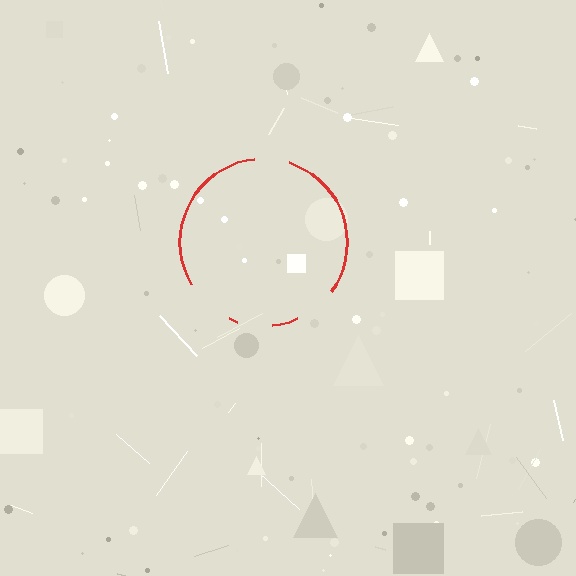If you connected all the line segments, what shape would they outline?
They would outline a circle.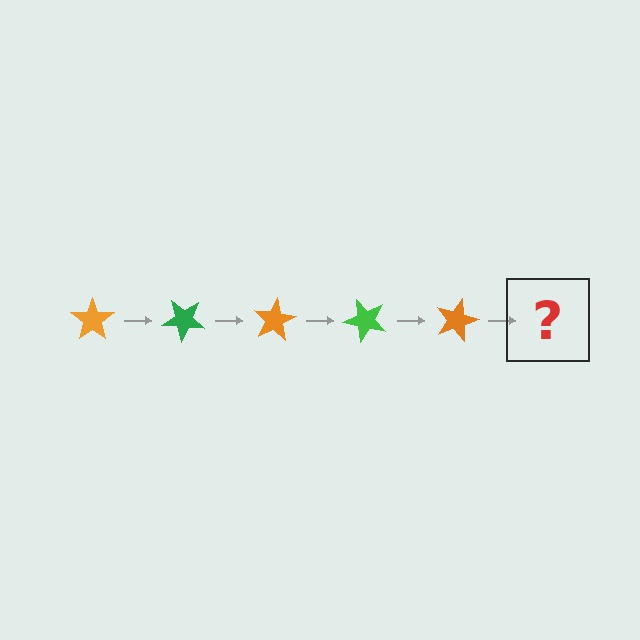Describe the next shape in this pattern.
It should be a green star, rotated 200 degrees from the start.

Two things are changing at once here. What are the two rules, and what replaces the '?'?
The two rules are that it rotates 40 degrees each step and the color cycles through orange and green. The '?' should be a green star, rotated 200 degrees from the start.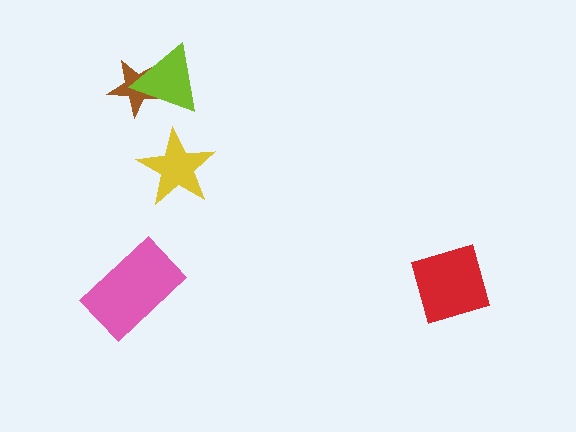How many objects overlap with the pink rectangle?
0 objects overlap with the pink rectangle.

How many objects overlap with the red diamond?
0 objects overlap with the red diamond.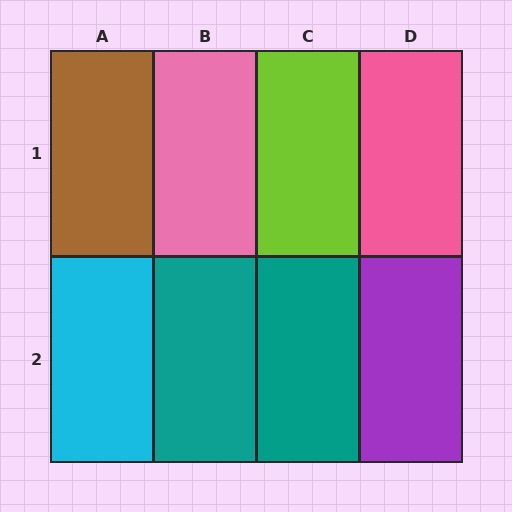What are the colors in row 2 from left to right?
Cyan, teal, teal, purple.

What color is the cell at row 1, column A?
Brown.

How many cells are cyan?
1 cell is cyan.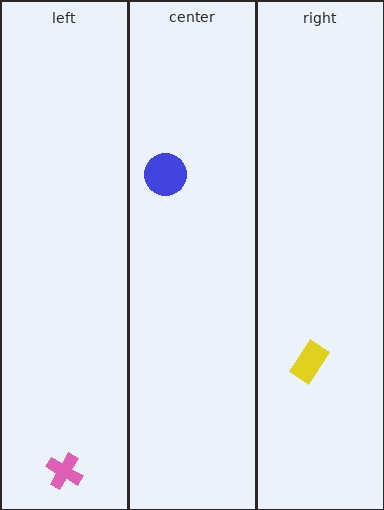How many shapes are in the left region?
1.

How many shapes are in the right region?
1.